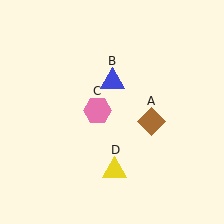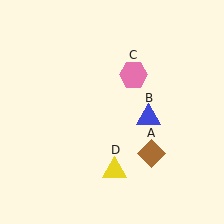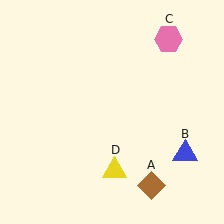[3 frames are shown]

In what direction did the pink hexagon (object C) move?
The pink hexagon (object C) moved up and to the right.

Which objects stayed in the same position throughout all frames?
Yellow triangle (object D) remained stationary.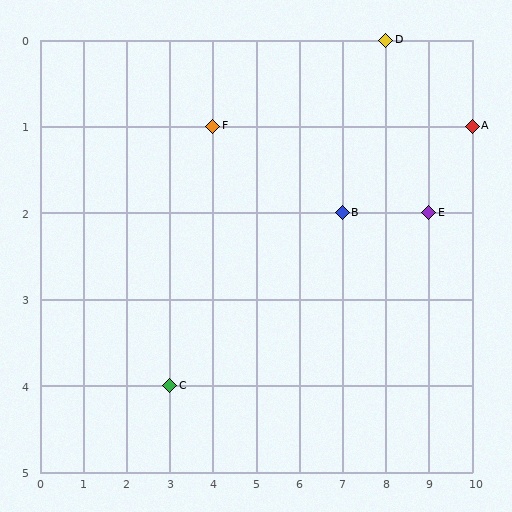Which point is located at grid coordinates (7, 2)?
Point B is at (7, 2).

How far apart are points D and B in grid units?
Points D and B are 1 column and 2 rows apart (about 2.2 grid units diagonally).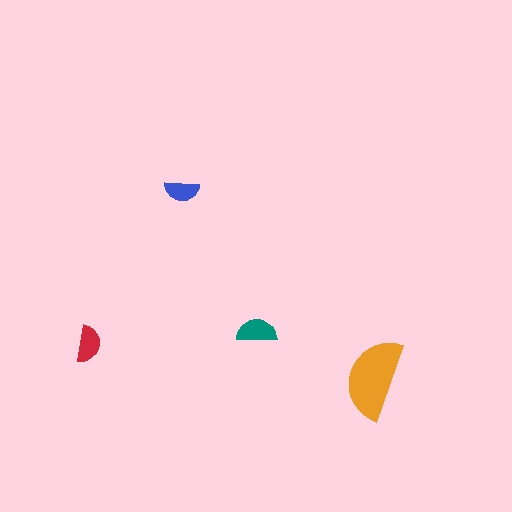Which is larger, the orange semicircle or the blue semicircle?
The orange one.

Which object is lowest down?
The orange semicircle is bottommost.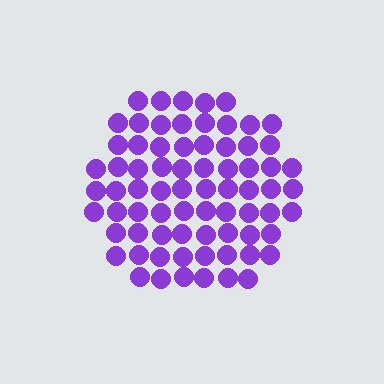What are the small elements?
The small elements are circles.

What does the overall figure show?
The overall figure shows a circle.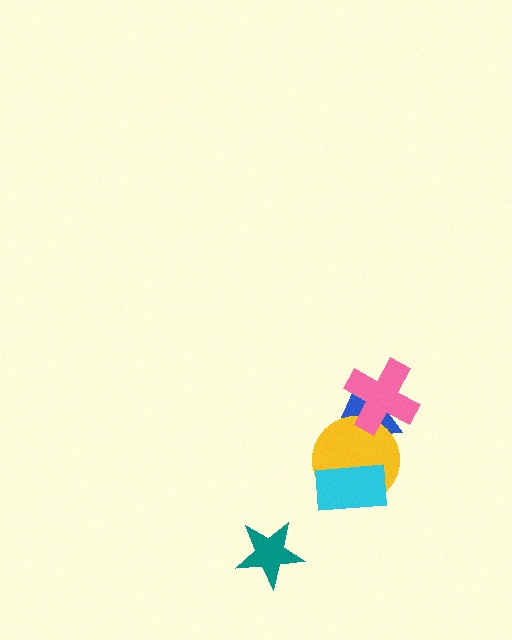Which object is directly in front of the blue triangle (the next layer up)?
The yellow circle is directly in front of the blue triangle.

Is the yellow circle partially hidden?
Yes, it is partially covered by another shape.